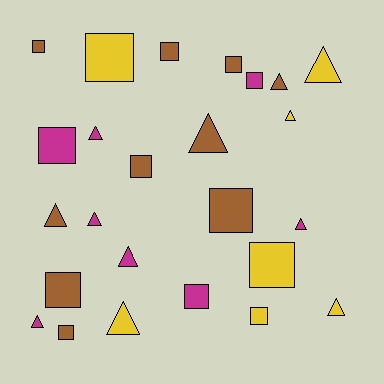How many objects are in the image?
There are 25 objects.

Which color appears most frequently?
Brown, with 10 objects.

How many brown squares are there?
There are 7 brown squares.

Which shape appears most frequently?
Square, with 13 objects.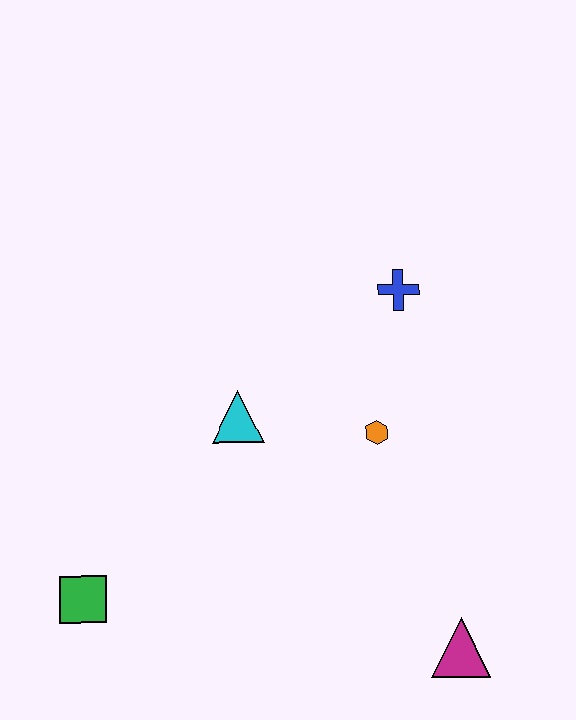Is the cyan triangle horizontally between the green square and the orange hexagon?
Yes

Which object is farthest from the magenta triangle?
The green square is farthest from the magenta triangle.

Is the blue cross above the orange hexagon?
Yes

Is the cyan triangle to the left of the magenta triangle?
Yes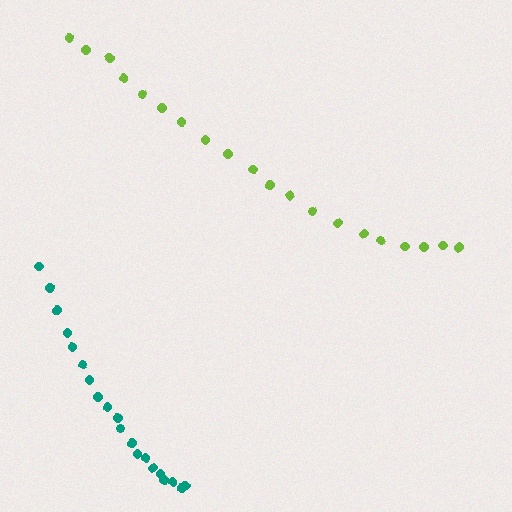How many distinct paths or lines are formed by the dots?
There are 2 distinct paths.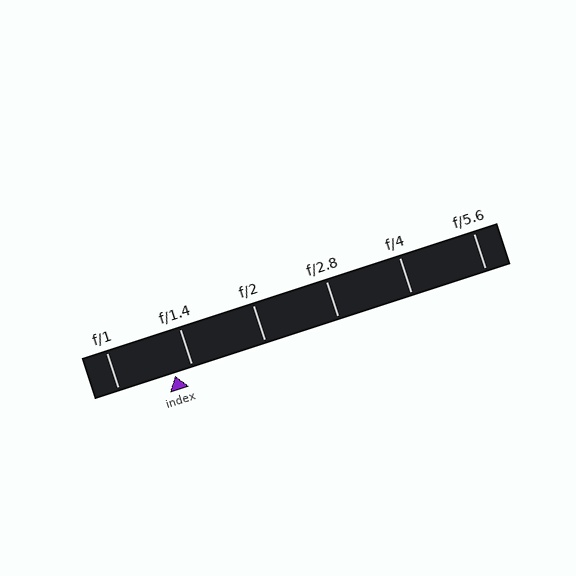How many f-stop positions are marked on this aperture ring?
There are 6 f-stop positions marked.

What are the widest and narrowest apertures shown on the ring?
The widest aperture shown is f/1 and the narrowest is f/5.6.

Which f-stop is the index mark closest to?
The index mark is closest to f/1.4.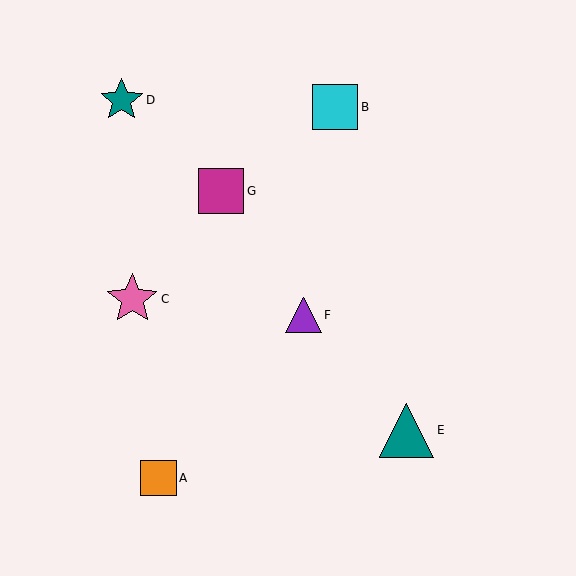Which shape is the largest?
The teal triangle (labeled E) is the largest.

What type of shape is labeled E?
Shape E is a teal triangle.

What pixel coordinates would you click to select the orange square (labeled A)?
Click at (159, 478) to select the orange square A.